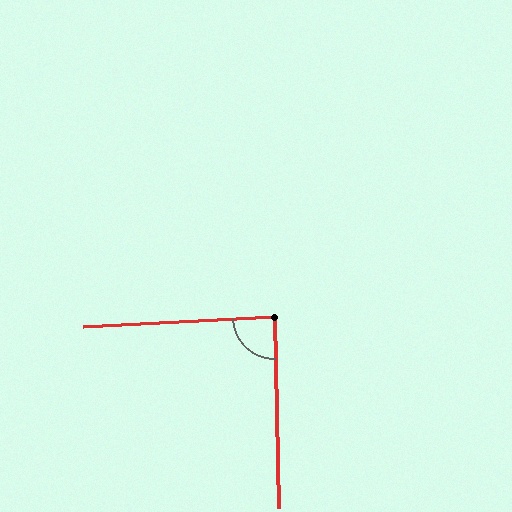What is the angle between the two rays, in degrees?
Approximately 88 degrees.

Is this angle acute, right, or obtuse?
It is approximately a right angle.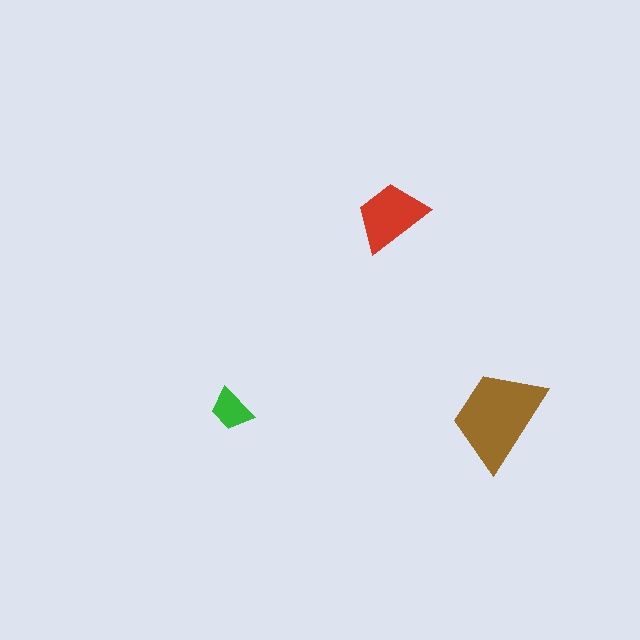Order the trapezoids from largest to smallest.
the brown one, the red one, the green one.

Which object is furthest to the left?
The green trapezoid is leftmost.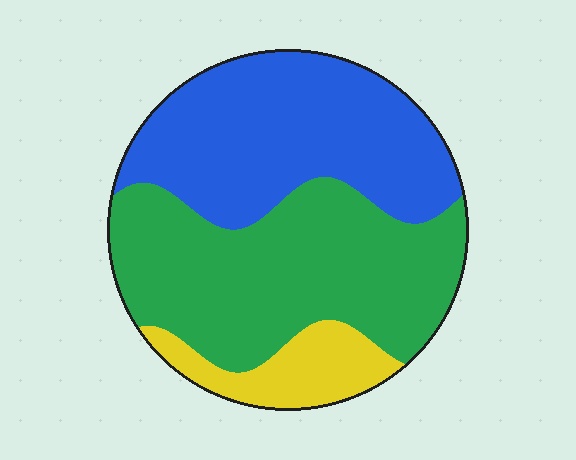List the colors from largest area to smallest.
From largest to smallest: green, blue, yellow.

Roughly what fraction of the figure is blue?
Blue takes up about two fifths (2/5) of the figure.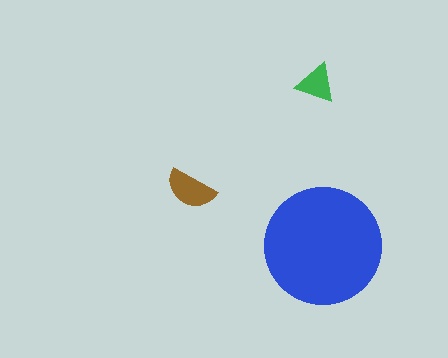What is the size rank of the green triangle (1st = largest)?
3rd.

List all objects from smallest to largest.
The green triangle, the brown semicircle, the blue circle.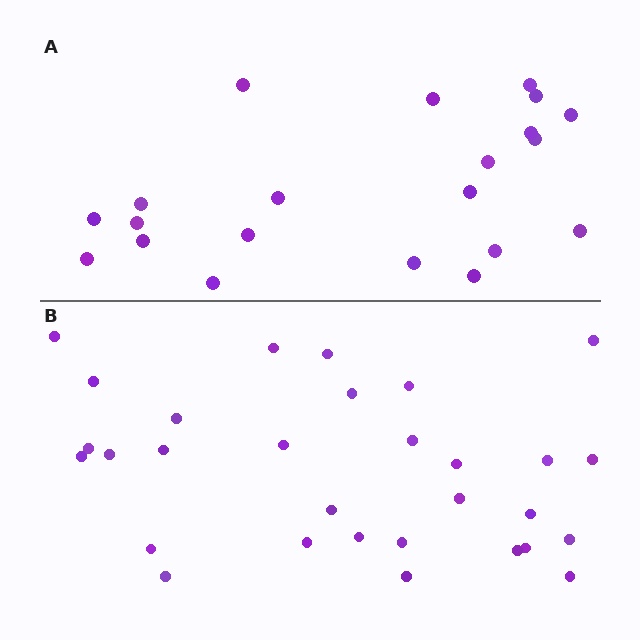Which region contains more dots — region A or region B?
Region B (the bottom region) has more dots.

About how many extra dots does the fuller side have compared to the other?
Region B has roughly 8 or so more dots than region A.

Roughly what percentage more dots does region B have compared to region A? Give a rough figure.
About 45% more.